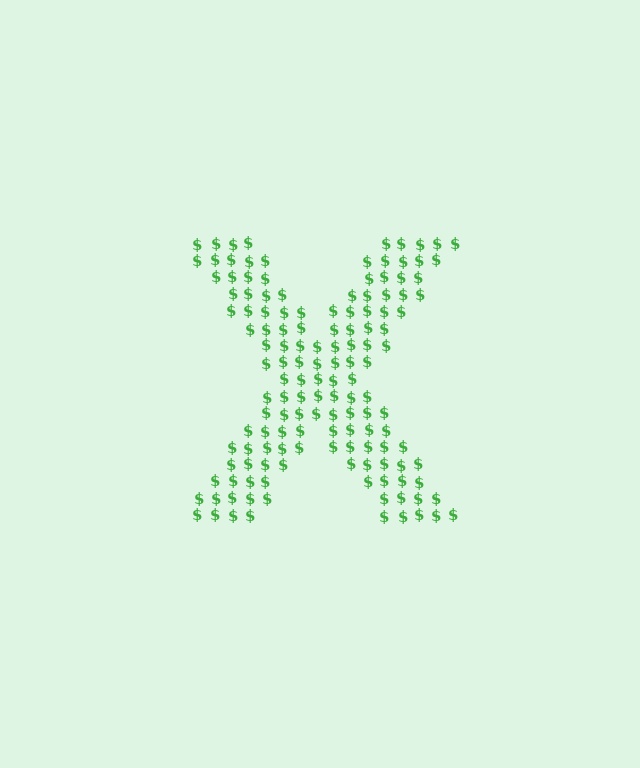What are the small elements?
The small elements are dollar signs.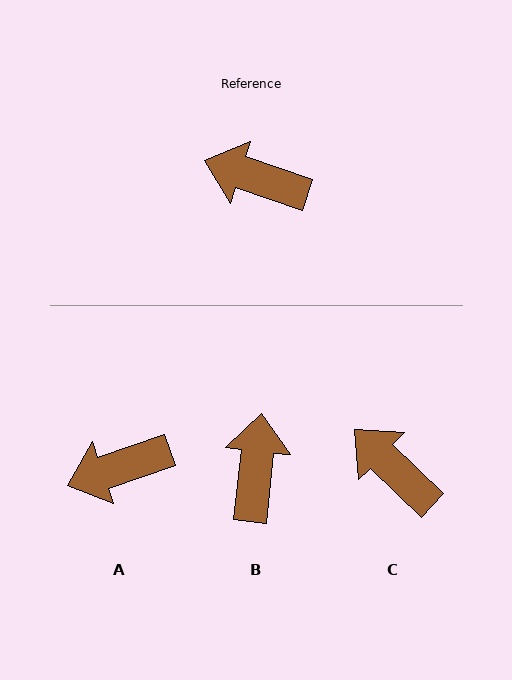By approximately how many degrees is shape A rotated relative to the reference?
Approximately 38 degrees counter-clockwise.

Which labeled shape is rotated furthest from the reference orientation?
B, about 77 degrees away.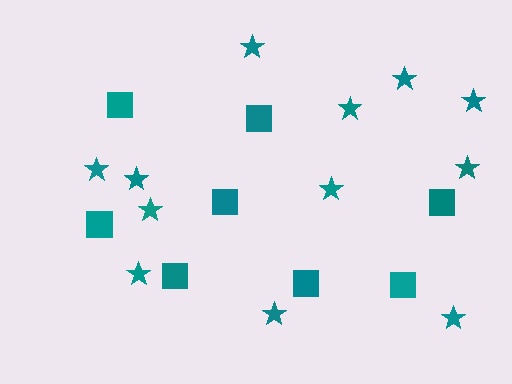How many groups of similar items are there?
There are 2 groups: one group of stars (12) and one group of squares (8).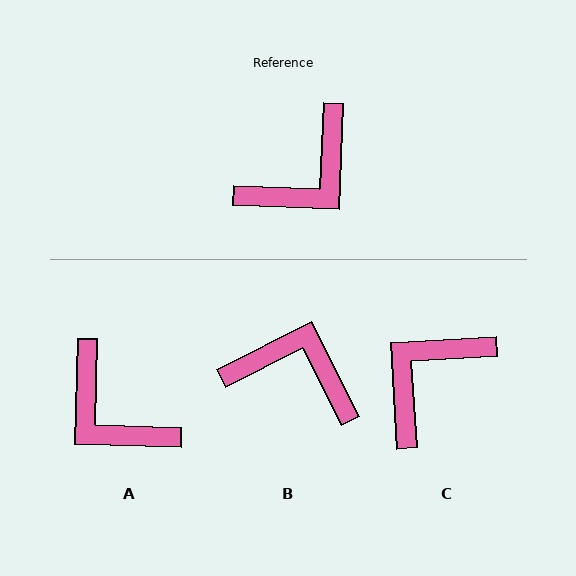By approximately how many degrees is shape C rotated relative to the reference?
Approximately 174 degrees clockwise.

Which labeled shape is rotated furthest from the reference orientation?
C, about 174 degrees away.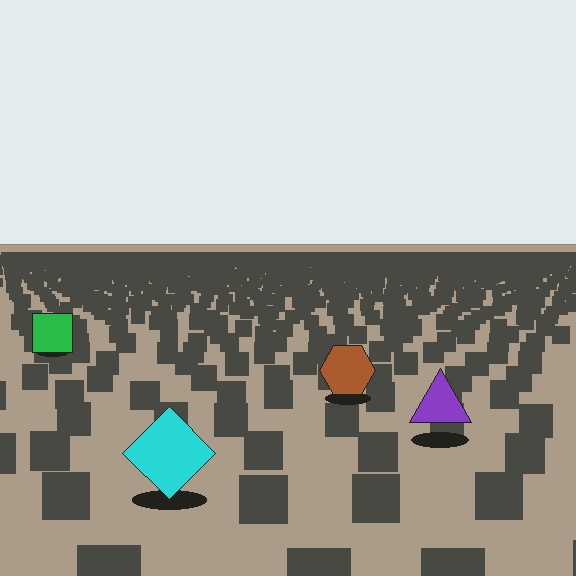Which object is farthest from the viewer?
The green square is farthest from the viewer. It appears smaller and the ground texture around it is denser.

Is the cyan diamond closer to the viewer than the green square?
Yes. The cyan diamond is closer — you can tell from the texture gradient: the ground texture is coarser near it.